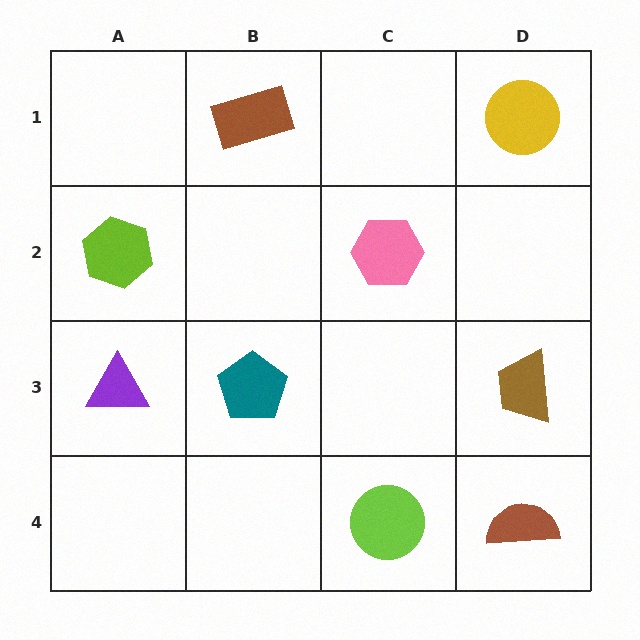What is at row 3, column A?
A purple triangle.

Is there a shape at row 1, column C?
No, that cell is empty.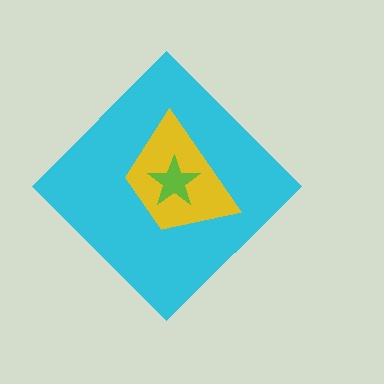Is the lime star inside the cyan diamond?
Yes.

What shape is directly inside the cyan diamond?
The yellow trapezoid.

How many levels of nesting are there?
3.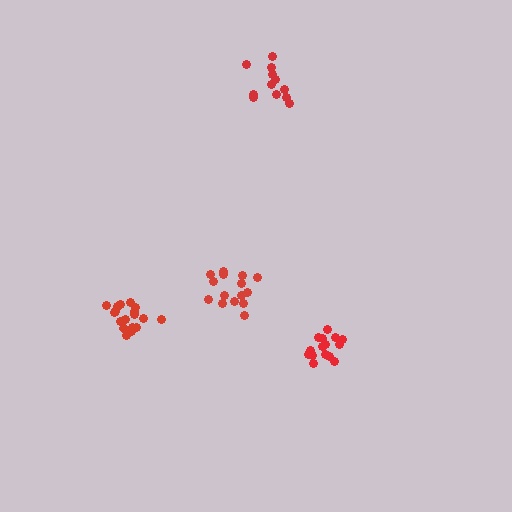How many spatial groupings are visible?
There are 4 spatial groupings.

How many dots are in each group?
Group 1: 18 dots, Group 2: 12 dots, Group 3: 15 dots, Group 4: 15 dots (60 total).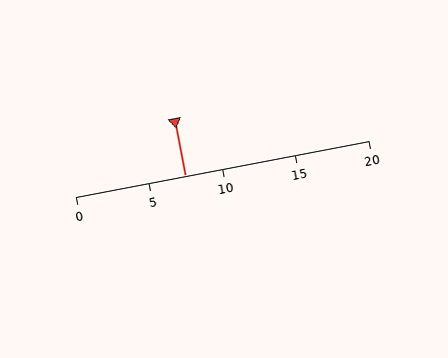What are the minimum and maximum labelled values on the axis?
The axis runs from 0 to 20.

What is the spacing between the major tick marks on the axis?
The major ticks are spaced 5 apart.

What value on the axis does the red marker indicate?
The marker indicates approximately 7.5.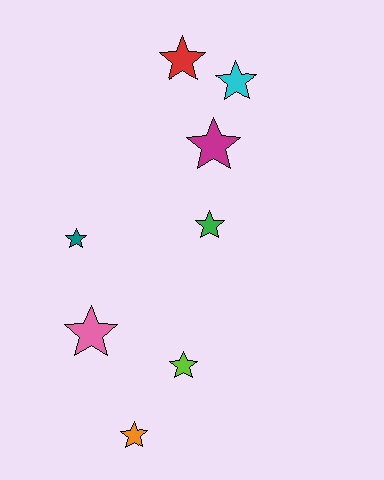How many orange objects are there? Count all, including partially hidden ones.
There is 1 orange object.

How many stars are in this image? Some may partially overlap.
There are 8 stars.